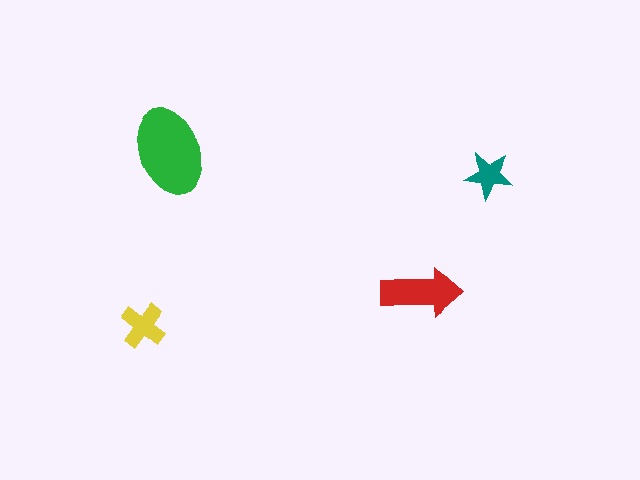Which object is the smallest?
The teal star.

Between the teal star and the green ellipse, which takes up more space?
The green ellipse.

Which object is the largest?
The green ellipse.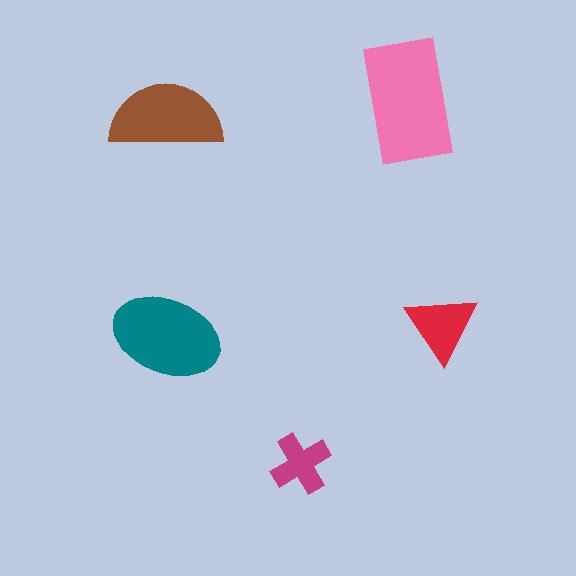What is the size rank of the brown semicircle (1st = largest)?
3rd.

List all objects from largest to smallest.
The pink rectangle, the teal ellipse, the brown semicircle, the red triangle, the magenta cross.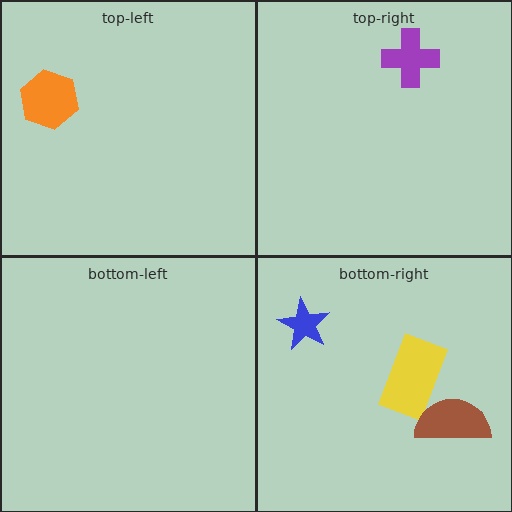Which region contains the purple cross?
The top-right region.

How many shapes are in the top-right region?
1.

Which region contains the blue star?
The bottom-right region.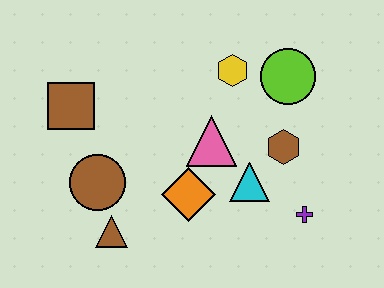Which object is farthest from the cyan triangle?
The brown square is farthest from the cyan triangle.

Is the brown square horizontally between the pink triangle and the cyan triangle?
No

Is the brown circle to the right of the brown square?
Yes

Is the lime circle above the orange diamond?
Yes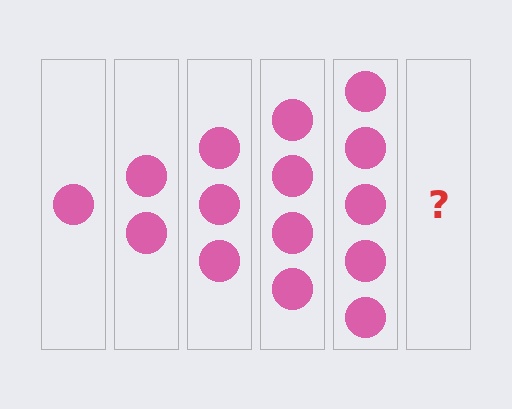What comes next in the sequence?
The next element should be 6 circles.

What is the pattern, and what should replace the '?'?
The pattern is that each step adds one more circle. The '?' should be 6 circles.